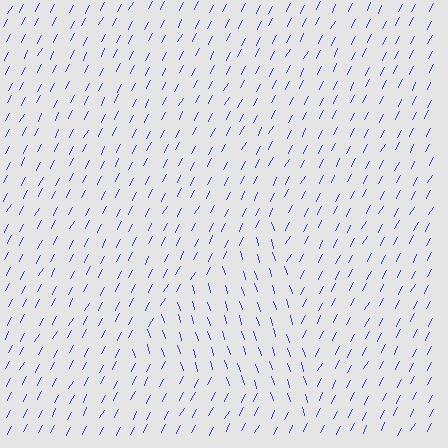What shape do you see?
I see a triangle.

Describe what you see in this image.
The image is filled with small blue line segments. A triangle region in the image has lines oriented differently from the surrounding lines, creating a visible texture boundary.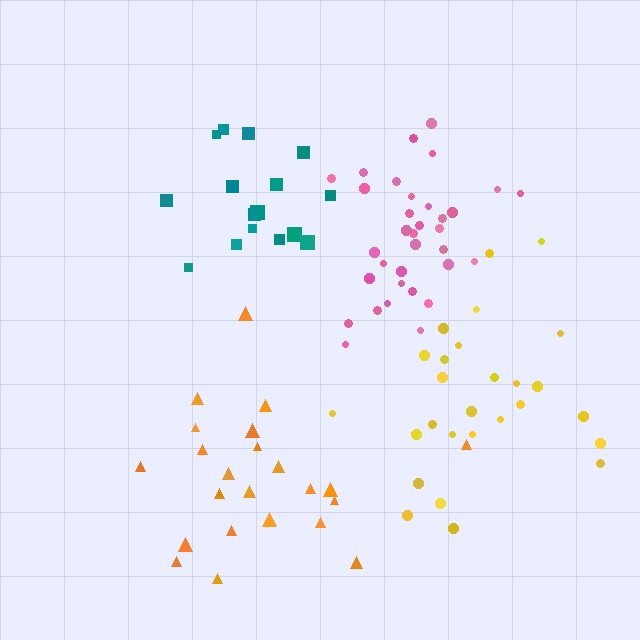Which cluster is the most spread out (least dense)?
Orange.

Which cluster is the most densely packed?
Pink.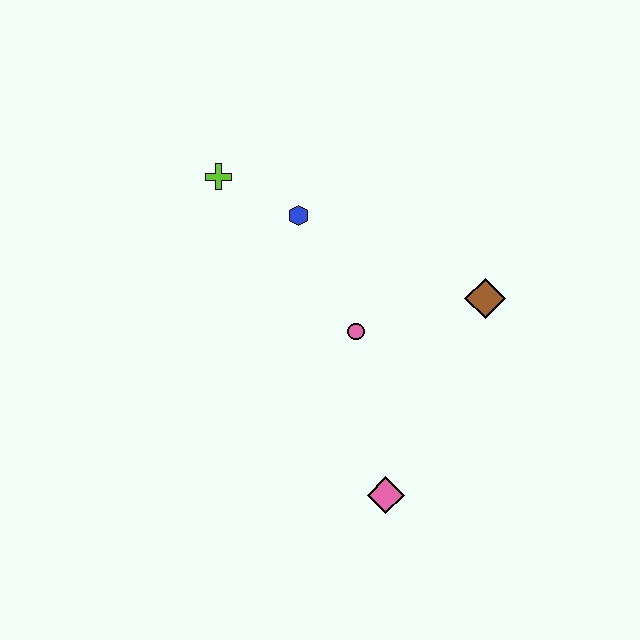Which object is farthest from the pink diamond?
The lime cross is farthest from the pink diamond.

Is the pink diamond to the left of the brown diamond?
Yes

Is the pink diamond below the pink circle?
Yes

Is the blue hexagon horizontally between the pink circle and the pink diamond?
No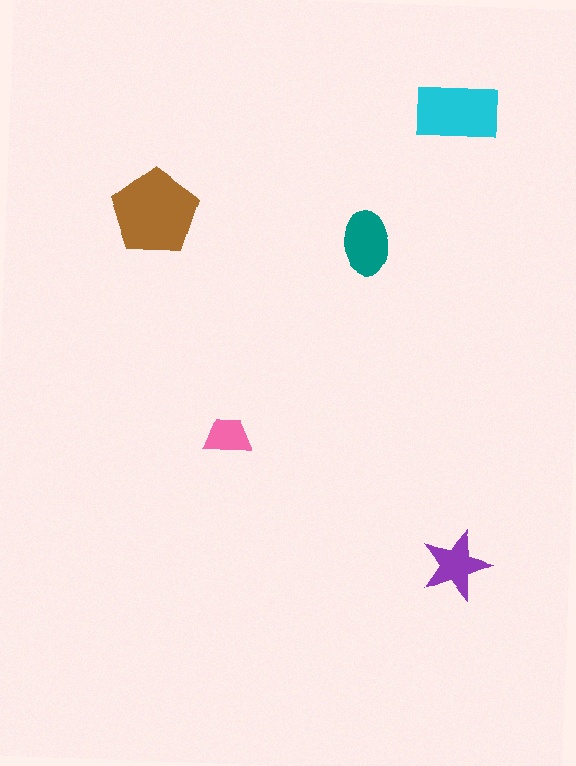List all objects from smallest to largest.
The pink trapezoid, the purple star, the teal ellipse, the cyan rectangle, the brown pentagon.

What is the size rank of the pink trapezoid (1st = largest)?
5th.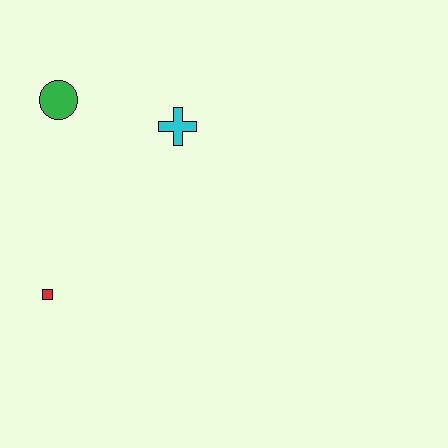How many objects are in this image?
There are 3 objects.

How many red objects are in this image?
There is 1 red object.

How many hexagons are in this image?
There are no hexagons.